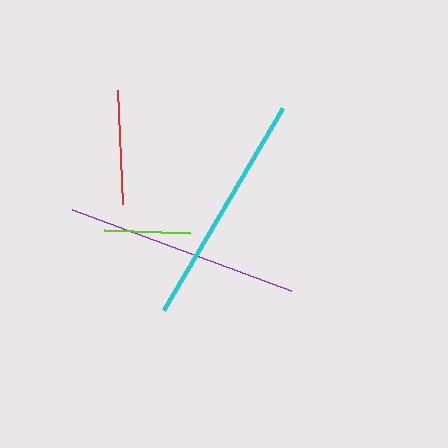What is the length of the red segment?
The red segment is approximately 113 pixels long.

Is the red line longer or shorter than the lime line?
The red line is longer than the lime line.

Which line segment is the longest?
The cyan line is the longest at approximately 234 pixels.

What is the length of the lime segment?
The lime segment is approximately 86 pixels long.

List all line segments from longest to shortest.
From longest to shortest: cyan, purple, red, lime.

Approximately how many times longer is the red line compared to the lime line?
The red line is approximately 1.3 times the length of the lime line.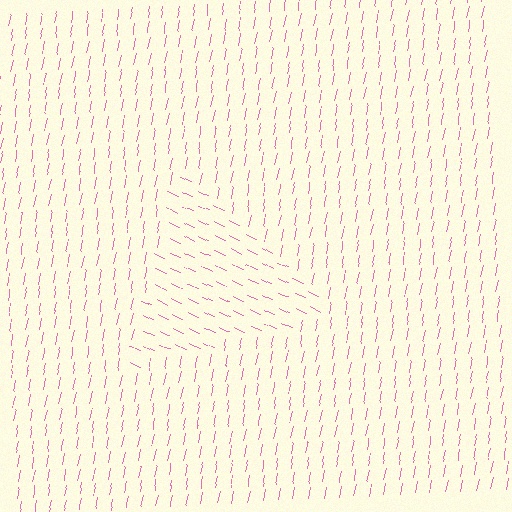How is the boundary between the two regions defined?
The boundary is defined purely by a change in line orientation (approximately 76 degrees difference). All lines are the same color and thickness.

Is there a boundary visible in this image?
Yes, there is a texture boundary formed by a change in line orientation.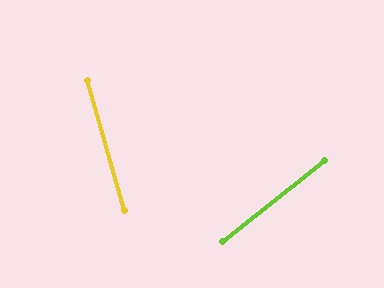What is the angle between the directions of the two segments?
Approximately 67 degrees.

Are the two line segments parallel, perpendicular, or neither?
Neither parallel nor perpendicular — they differ by about 67°.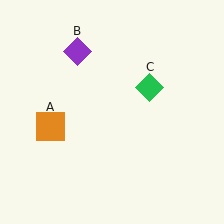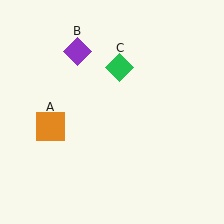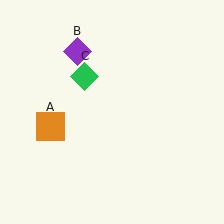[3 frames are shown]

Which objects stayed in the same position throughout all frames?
Orange square (object A) and purple diamond (object B) remained stationary.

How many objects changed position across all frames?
1 object changed position: green diamond (object C).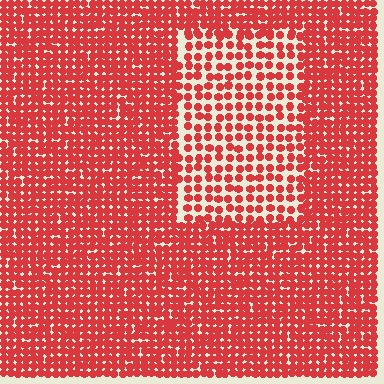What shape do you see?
I see a rectangle.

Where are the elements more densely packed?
The elements are more densely packed outside the rectangle boundary.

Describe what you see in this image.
The image contains small red elements arranged at two different densities. A rectangle-shaped region is visible where the elements are less densely packed than the surrounding area.